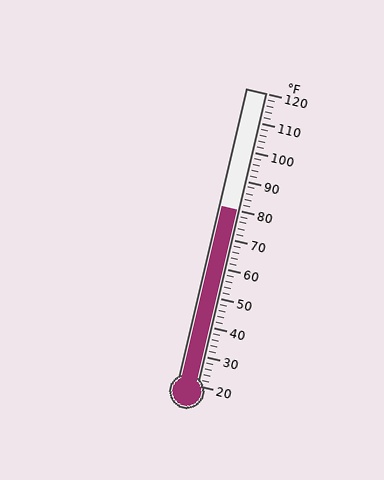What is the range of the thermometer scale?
The thermometer scale ranges from 20°F to 120°F.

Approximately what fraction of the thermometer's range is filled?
The thermometer is filled to approximately 60% of its range.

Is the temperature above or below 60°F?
The temperature is above 60°F.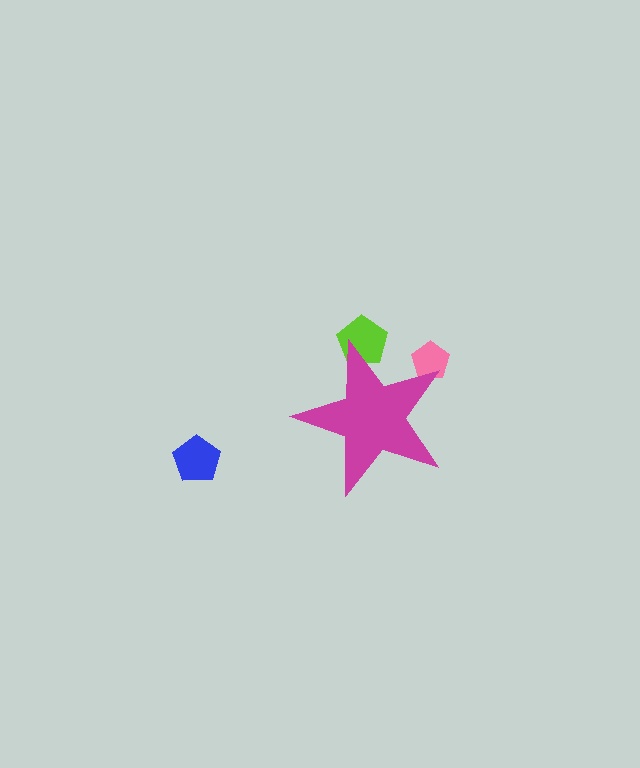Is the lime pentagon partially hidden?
Yes, the lime pentagon is partially hidden behind the magenta star.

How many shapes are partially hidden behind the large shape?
2 shapes are partially hidden.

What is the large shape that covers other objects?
A magenta star.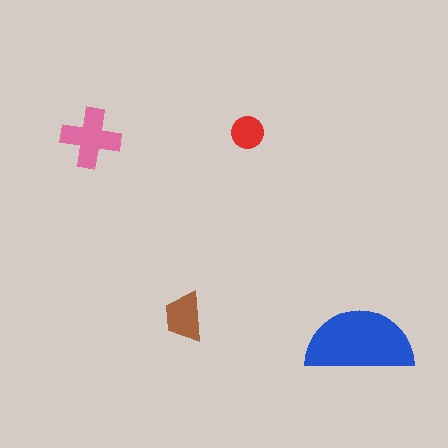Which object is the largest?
The blue semicircle.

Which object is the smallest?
The red circle.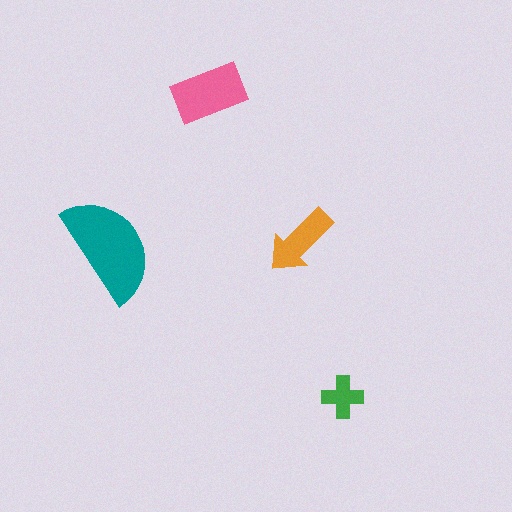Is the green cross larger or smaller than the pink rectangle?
Smaller.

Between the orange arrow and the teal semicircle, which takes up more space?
The teal semicircle.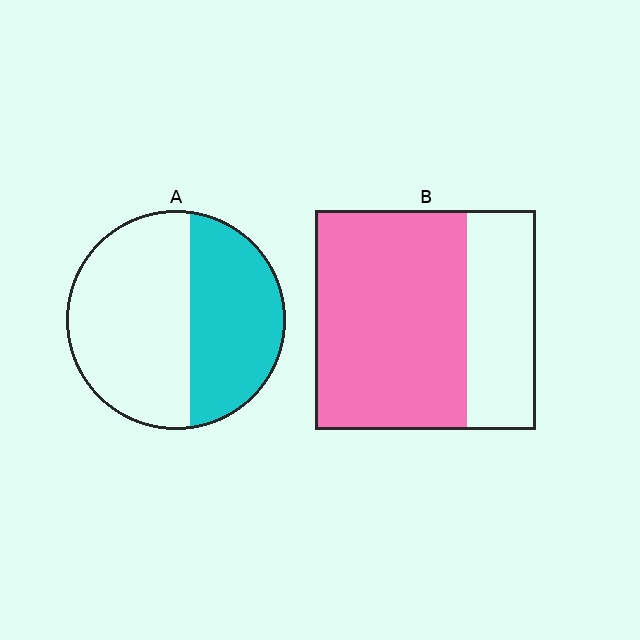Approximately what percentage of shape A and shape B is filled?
A is approximately 40% and B is approximately 70%.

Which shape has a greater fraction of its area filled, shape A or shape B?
Shape B.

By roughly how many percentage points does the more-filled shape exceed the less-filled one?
By roughly 25 percentage points (B over A).